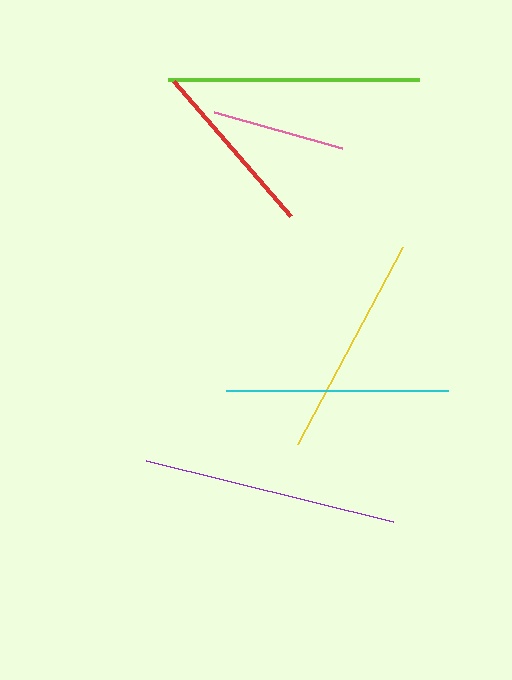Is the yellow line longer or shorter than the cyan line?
The yellow line is longer than the cyan line.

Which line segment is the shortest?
The pink line is the shortest at approximately 133 pixels.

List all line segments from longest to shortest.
From longest to shortest: purple, lime, yellow, cyan, red, pink.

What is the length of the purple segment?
The purple segment is approximately 255 pixels long.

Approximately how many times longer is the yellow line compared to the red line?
The yellow line is approximately 1.2 times the length of the red line.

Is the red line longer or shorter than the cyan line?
The cyan line is longer than the red line.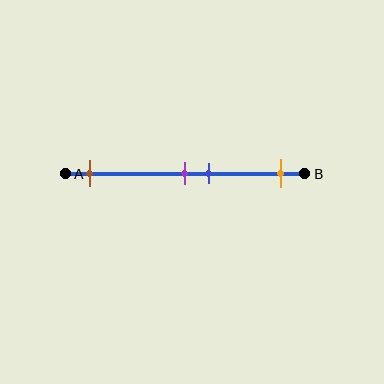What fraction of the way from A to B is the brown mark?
The brown mark is approximately 10% (0.1) of the way from A to B.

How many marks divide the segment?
There are 4 marks dividing the segment.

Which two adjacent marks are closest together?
The purple and blue marks are the closest adjacent pair.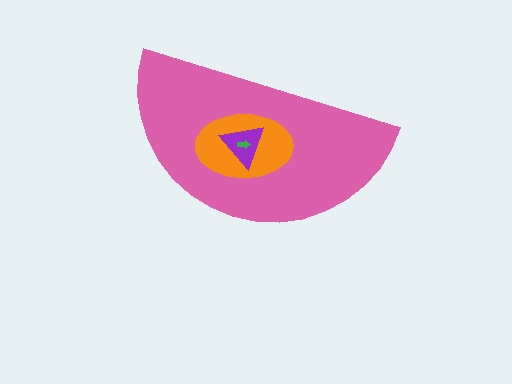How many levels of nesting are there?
4.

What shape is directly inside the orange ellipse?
The purple triangle.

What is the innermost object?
The green arrow.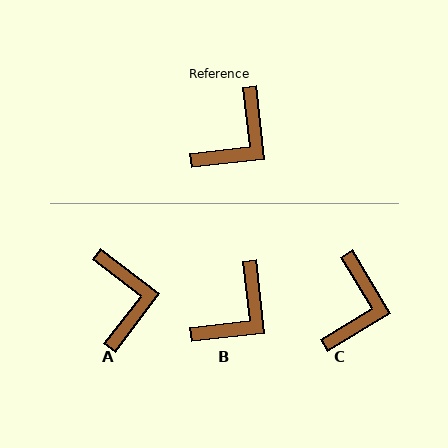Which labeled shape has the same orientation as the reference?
B.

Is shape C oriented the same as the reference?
No, it is off by about 25 degrees.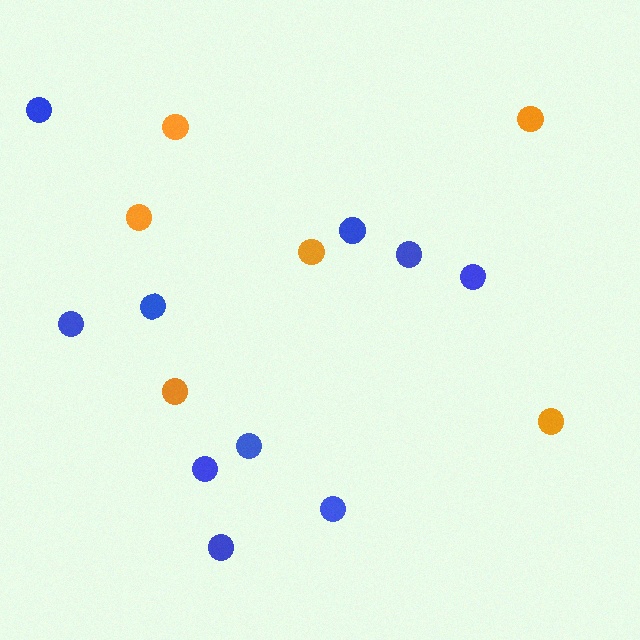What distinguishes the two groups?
There are 2 groups: one group of orange circles (6) and one group of blue circles (10).